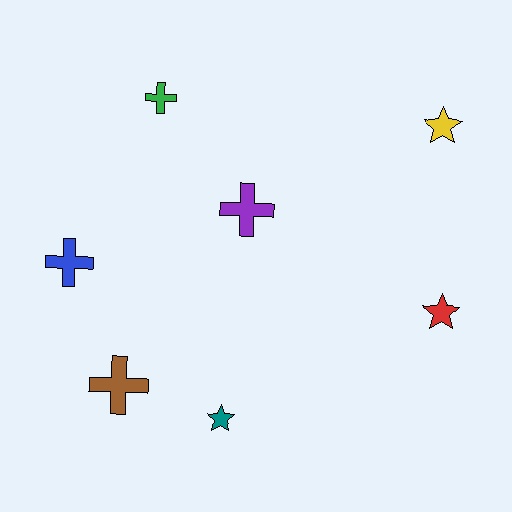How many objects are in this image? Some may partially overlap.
There are 7 objects.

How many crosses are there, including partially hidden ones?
There are 4 crosses.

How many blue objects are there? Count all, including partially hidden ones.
There is 1 blue object.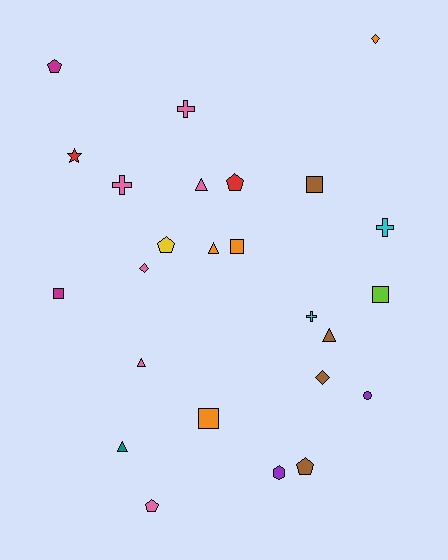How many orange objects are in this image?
There are 4 orange objects.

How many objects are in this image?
There are 25 objects.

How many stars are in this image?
There is 1 star.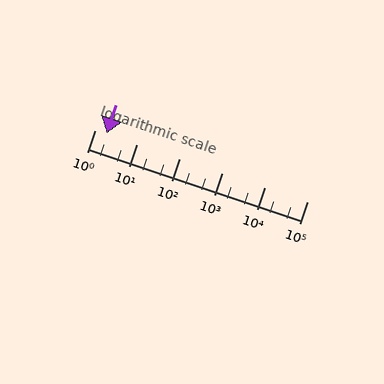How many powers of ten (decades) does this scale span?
The scale spans 5 decades, from 1 to 100000.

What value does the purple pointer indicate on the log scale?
The pointer indicates approximately 1.9.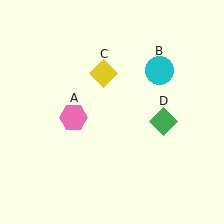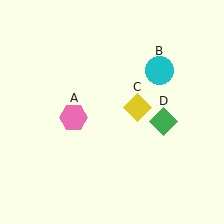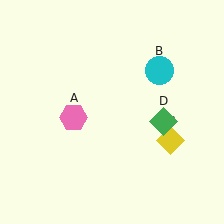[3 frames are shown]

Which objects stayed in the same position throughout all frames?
Pink hexagon (object A) and cyan circle (object B) and green diamond (object D) remained stationary.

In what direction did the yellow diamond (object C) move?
The yellow diamond (object C) moved down and to the right.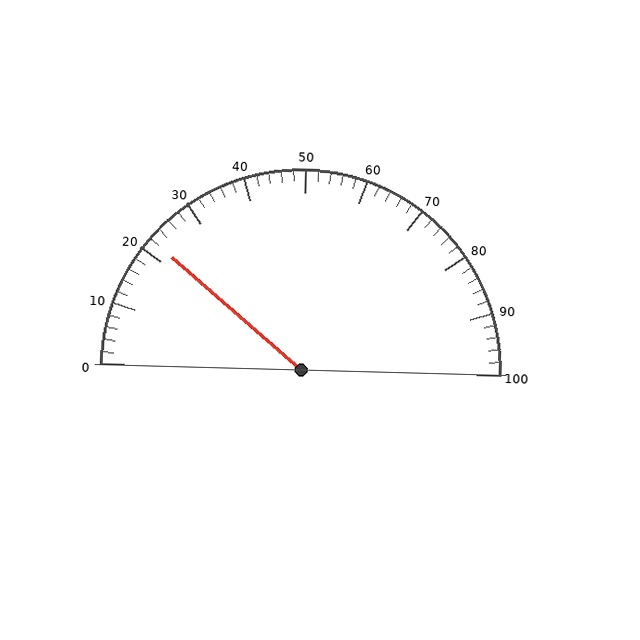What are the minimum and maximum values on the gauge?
The gauge ranges from 0 to 100.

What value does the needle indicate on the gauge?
The needle indicates approximately 22.